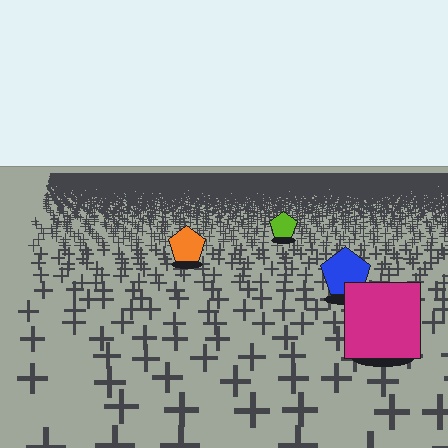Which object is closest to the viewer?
The magenta square is closest. The texture marks near it are larger and more spread out.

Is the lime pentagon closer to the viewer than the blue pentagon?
No. The blue pentagon is closer — you can tell from the texture gradient: the ground texture is coarser near it.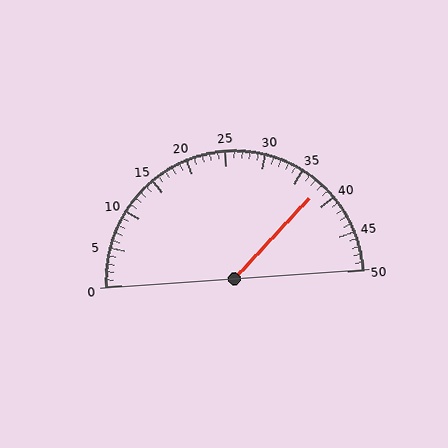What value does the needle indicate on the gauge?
The needle indicates approximately 38.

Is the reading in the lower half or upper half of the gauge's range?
The reading is in the upper half of the range (0 to 50).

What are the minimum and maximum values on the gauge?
The gauge ranges from 0 to 50.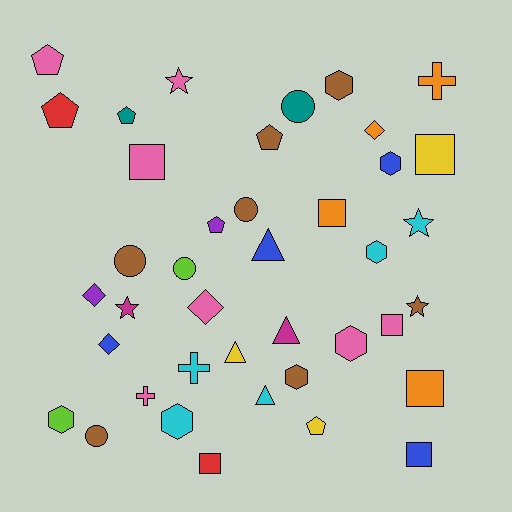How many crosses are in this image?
There are 3 crosses.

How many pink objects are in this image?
There are 7 pink objects.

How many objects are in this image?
There are 40 objects.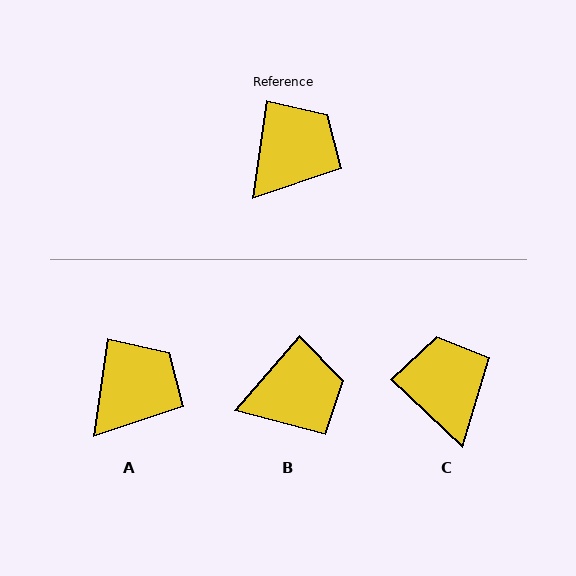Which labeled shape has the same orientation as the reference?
A.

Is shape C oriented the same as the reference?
No, it is off by about 55 degrees.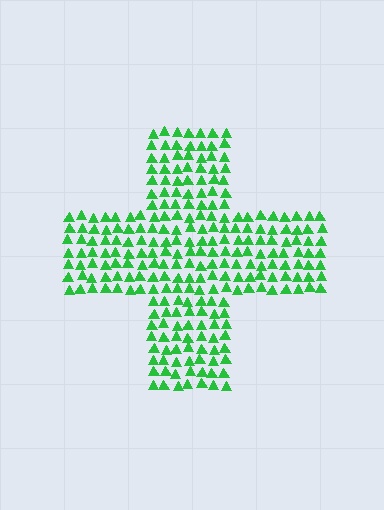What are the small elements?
The small elements are triangles.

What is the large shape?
The large shape is a cross.